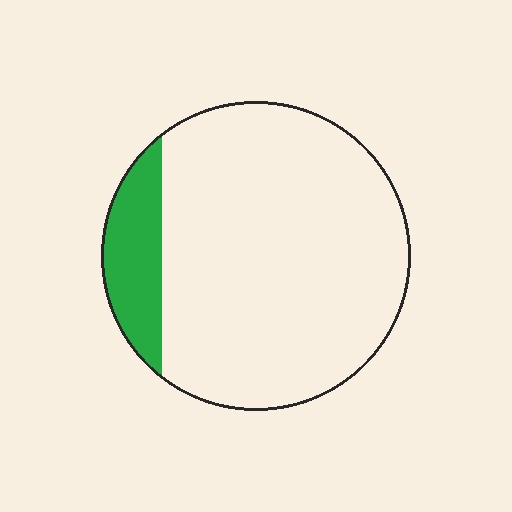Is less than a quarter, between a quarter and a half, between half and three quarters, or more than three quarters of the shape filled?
Less than a quarter.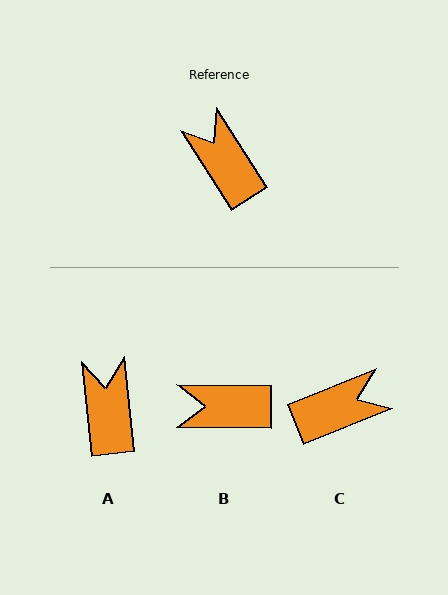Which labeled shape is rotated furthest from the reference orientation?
C, about 101 degrees away.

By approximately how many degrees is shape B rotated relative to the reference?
Approximately 57 degrees counter-clockwise.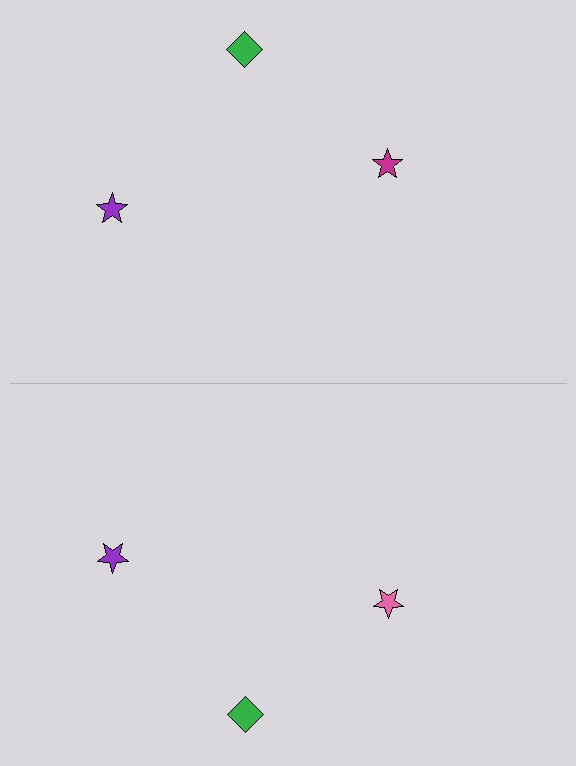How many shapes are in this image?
There are 6 shapes in this image.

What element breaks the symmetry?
The pink star on the bottom side breaks the symmetry — its mirror counterpart is magenta.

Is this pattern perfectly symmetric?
No, the pattern is not perfectly symmetric. The pink star on the bottom side breaks the symmetry — its mirror counterpart is magenta.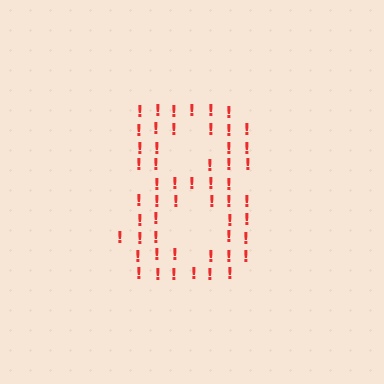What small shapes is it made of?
It is made of small exclamation marks.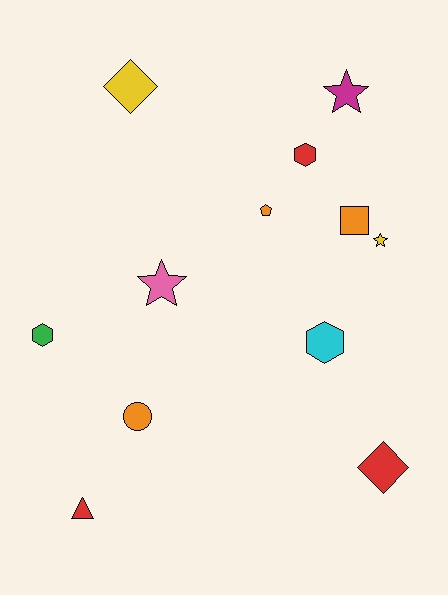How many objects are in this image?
There are 12 objects.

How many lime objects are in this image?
There are no lime objects.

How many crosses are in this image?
There are no crosses.